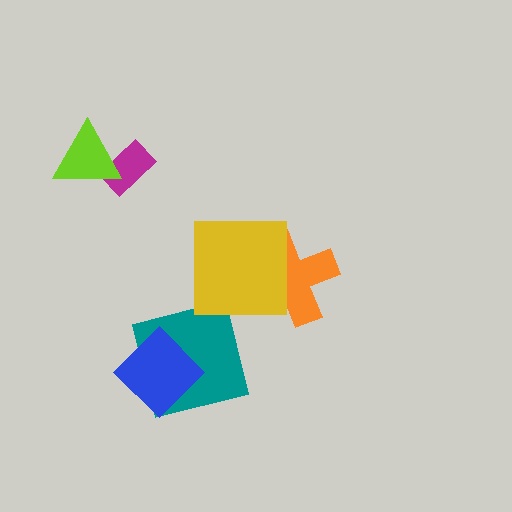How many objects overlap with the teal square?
1 object overlaps with the teal square.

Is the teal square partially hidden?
Yes, it is partially covered by another shape.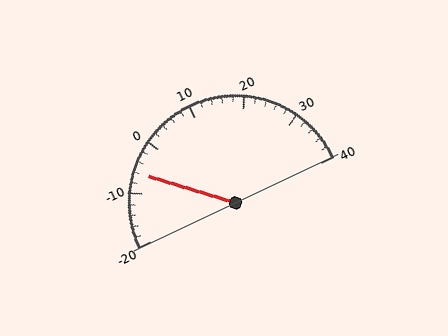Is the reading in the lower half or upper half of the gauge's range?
The reading is in the lower half of the range (-20 to 40).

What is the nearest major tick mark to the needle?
The nearest major tick mark is -10.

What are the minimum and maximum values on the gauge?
The gauge ranges from -20 to 40.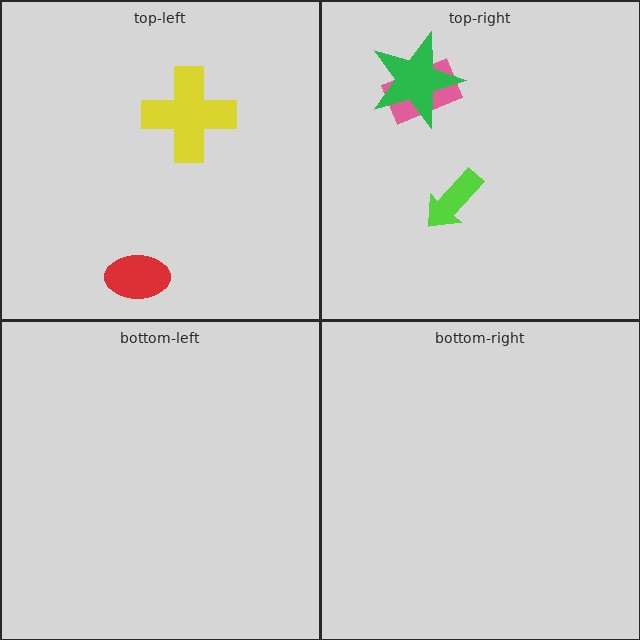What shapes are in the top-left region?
The red ellipse, the yellow cross.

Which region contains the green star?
The top-right region.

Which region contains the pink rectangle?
The top-right region.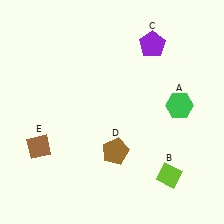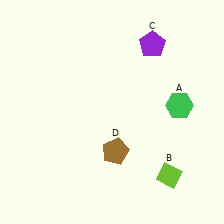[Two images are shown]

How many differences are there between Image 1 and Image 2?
There is 1 difference between the two images.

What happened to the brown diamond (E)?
The brown diamond (E) was removed in Image 2. It was in the bottom-left area of Image 1.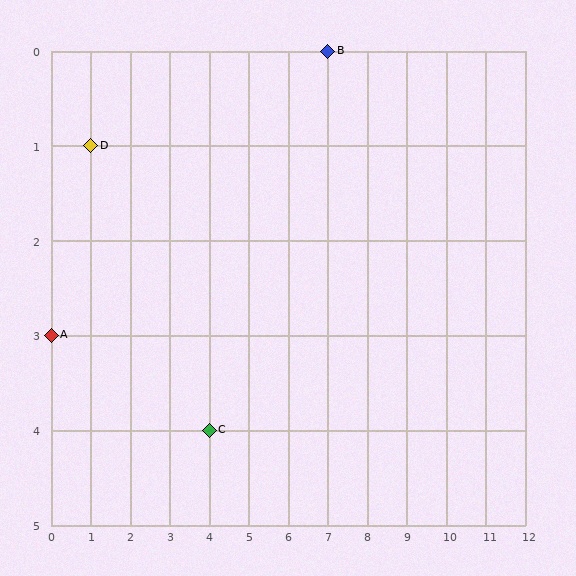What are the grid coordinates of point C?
Point C is at grid coordinates (4, 4).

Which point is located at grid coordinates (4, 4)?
Point C is at (4, 4).